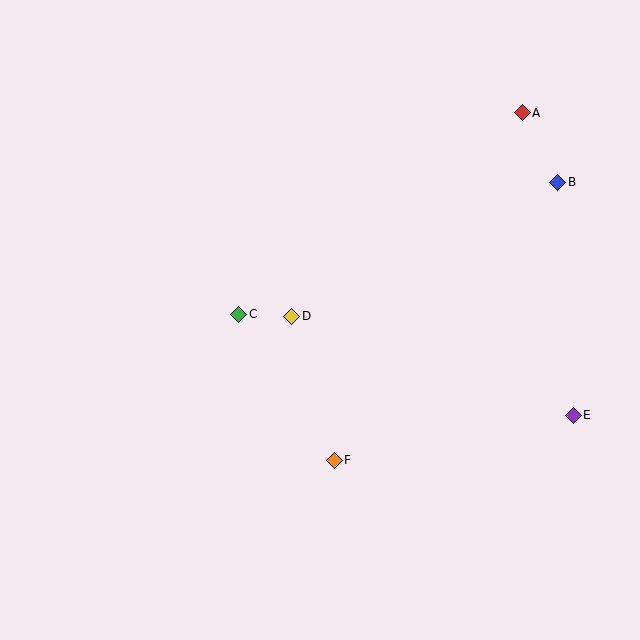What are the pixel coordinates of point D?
Point D is at (292, 316).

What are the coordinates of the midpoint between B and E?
The midpoint between B and E is at (566, 299).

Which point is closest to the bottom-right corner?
Point E is closest to the bottom-right corner.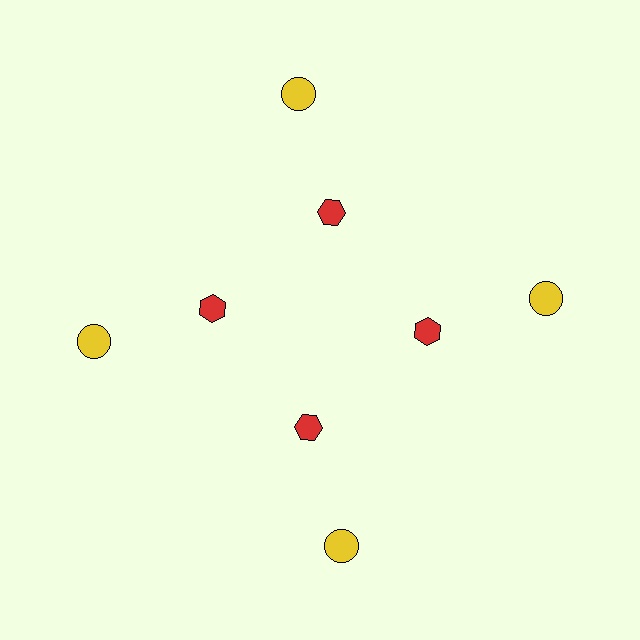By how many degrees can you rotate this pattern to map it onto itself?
The pattern maps onto itself every 90 degrees of rotation.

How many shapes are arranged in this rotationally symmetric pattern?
There are 8 shapes, arranged in 4 groups of 2.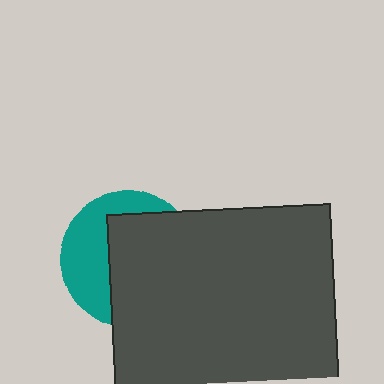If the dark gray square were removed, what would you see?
You would see the complete teal circle.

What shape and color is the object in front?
The object in front is a dark gray square.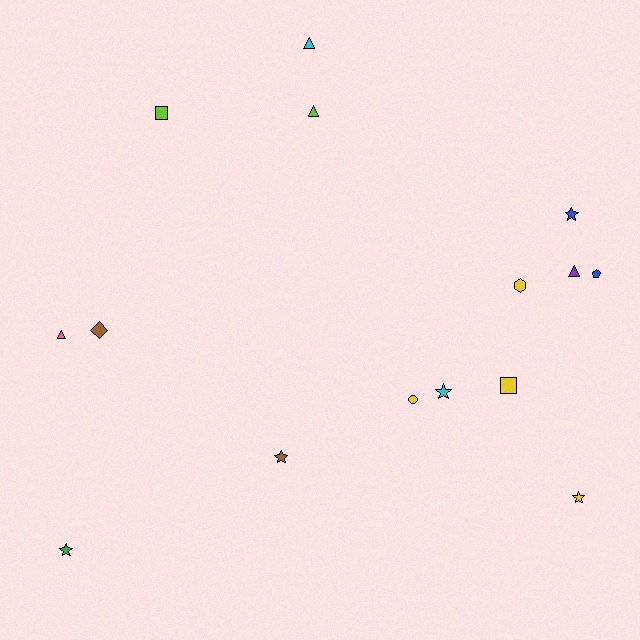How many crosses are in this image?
There are no crosses.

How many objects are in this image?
There are 15 objects.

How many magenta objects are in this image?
There are no magenta objects.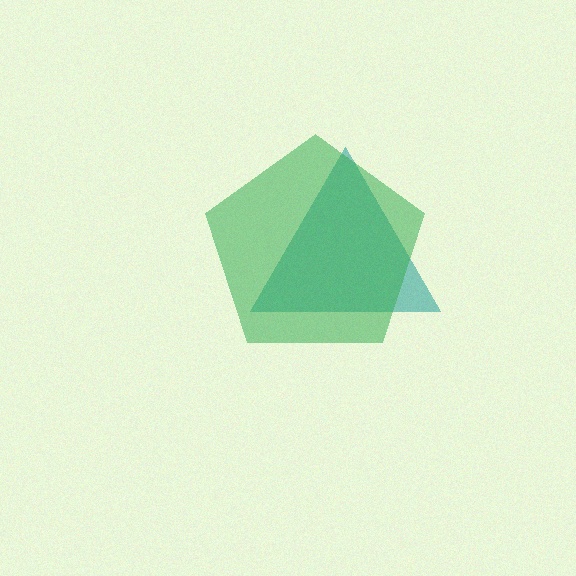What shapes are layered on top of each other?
The layered shapes are: a teal triangle, a green pentagon.